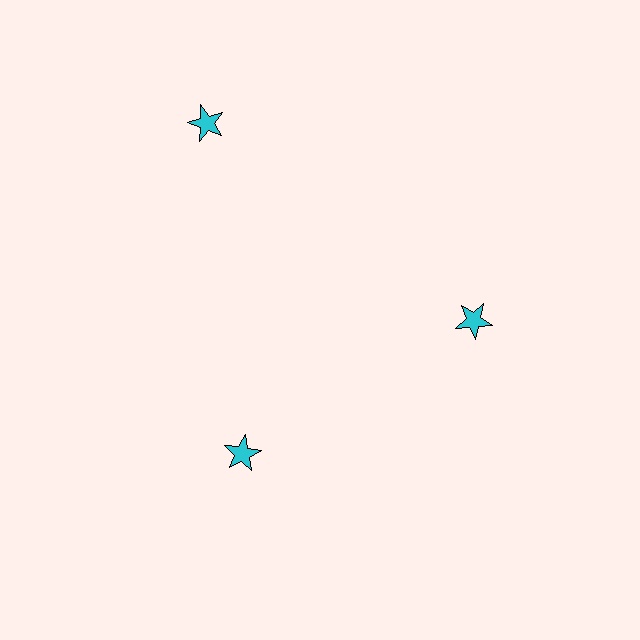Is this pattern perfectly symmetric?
No. The 3 cyan stars are arranged in a ring, but one element near the 11 o'clock position is pushed outward from the center, breaking the 3-fold rotational symmetry.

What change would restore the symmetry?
The symmetry would be restored by moving it inward, back onto the ring so that all 3 stars sit at equal angles and equal distance from the center.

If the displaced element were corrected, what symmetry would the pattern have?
It would have 3-fold rotational symmetry — the pattern would map onto itself every 120 degrees.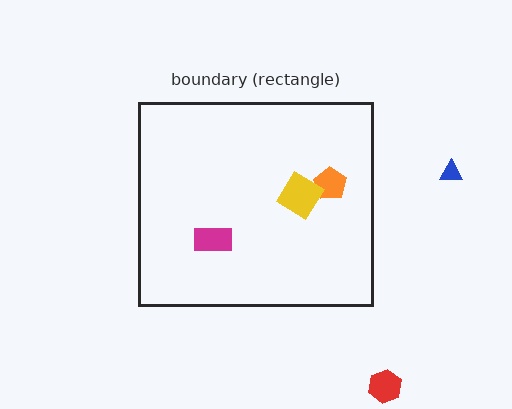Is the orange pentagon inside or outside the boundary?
Inside.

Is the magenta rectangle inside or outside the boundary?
Inside.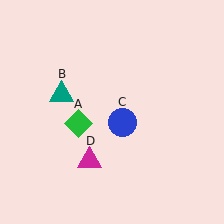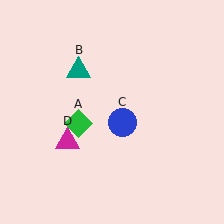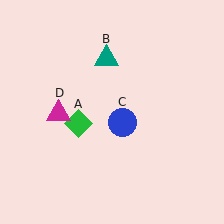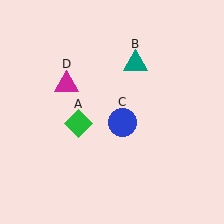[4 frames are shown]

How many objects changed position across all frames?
2 objects changed position: teal triangle (object B), magenta triangle (object D).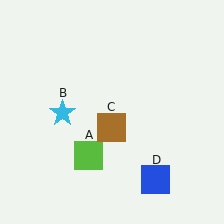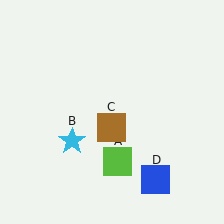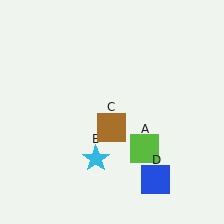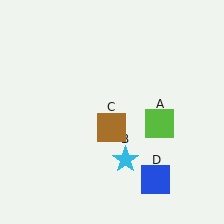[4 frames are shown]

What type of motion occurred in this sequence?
The lime square (object A), cyan star (object B) rotated counterclockwise around the center of the scene.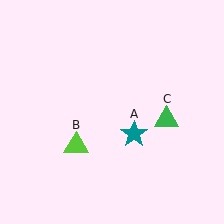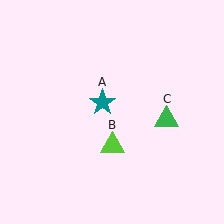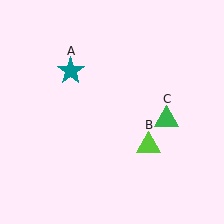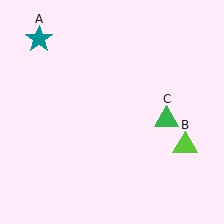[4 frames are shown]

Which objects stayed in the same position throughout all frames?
Green triangle (object C) remained stationary.